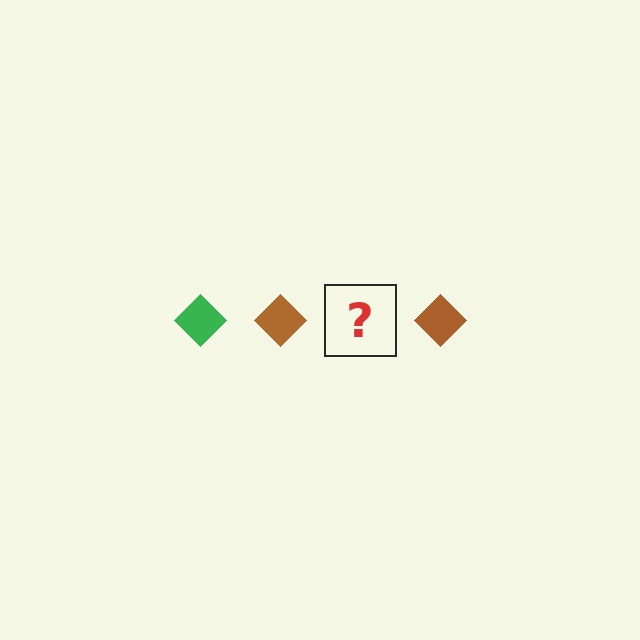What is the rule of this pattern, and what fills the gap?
The rule is that the pattern cycles through green, brown diamonds. The gap should be filled with a green diamond.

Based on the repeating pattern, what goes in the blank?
The blank should be a green diamond.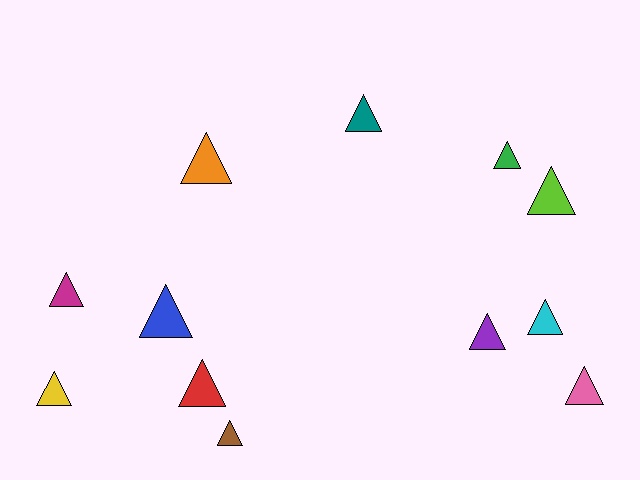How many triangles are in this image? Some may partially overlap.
There are 12 triangles.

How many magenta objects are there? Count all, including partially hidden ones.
There is 1 magenta object.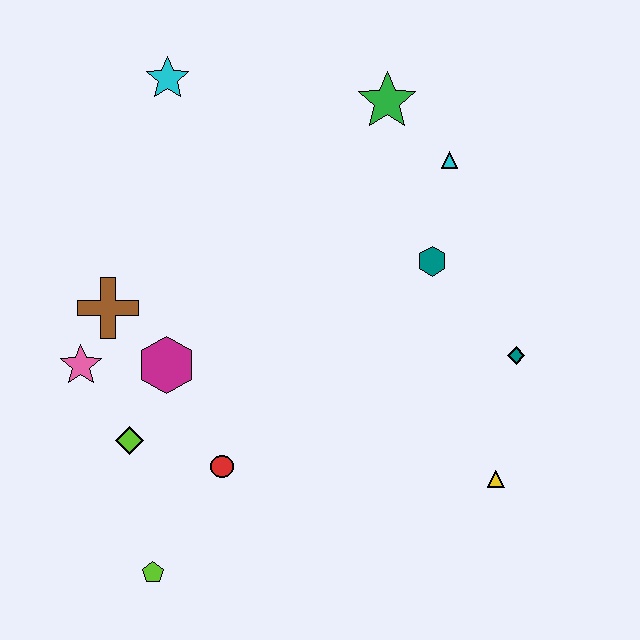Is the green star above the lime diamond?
Yes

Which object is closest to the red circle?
The lime diamond is closest to the red circle.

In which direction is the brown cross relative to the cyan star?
The brown cross is below the cyan star.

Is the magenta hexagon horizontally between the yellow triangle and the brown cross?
Yes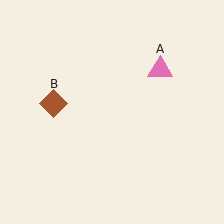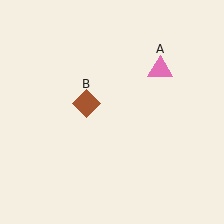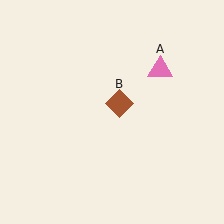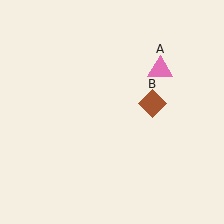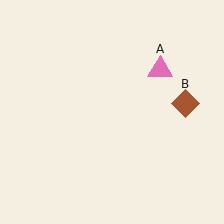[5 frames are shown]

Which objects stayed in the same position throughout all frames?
Pink triangle (object A) remained stationary.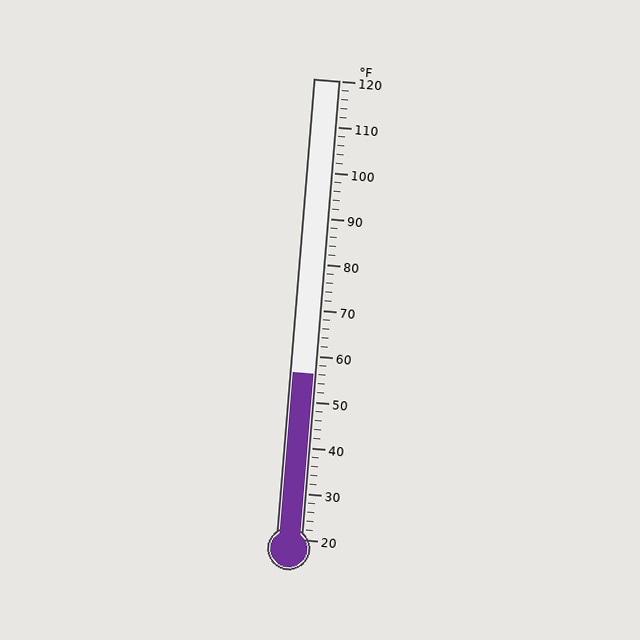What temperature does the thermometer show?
The thermometer shows approximately 56°F.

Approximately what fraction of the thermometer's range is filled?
The thermometer is filled to approximately 35% of its range.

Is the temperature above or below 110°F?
The temperature is below 110°F.